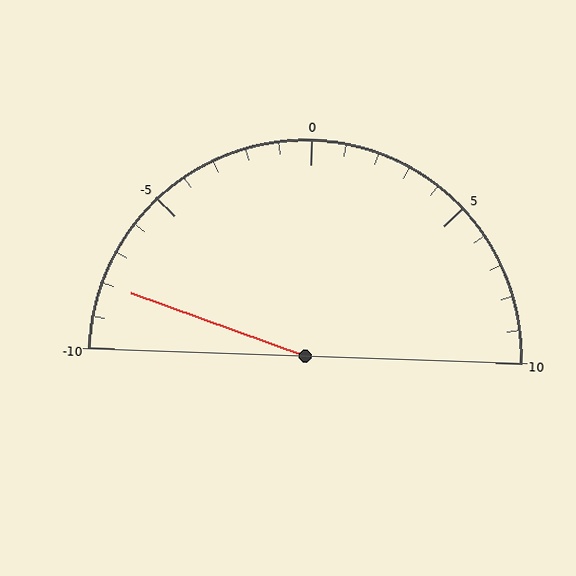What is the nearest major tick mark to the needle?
The nearest major tick mark is -10.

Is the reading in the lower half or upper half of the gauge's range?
The reading is in the lower half of the range (-10 to 10).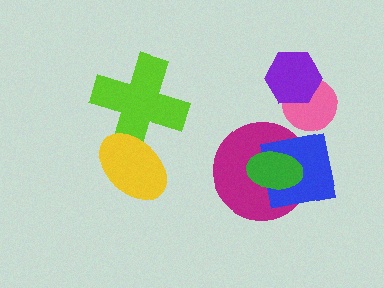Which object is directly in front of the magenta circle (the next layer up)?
The blue square is directly in front of the magenta circle.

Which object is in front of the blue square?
The green ellipse is in front of the blue square.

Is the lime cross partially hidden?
Yes, it is partially covered by another shape.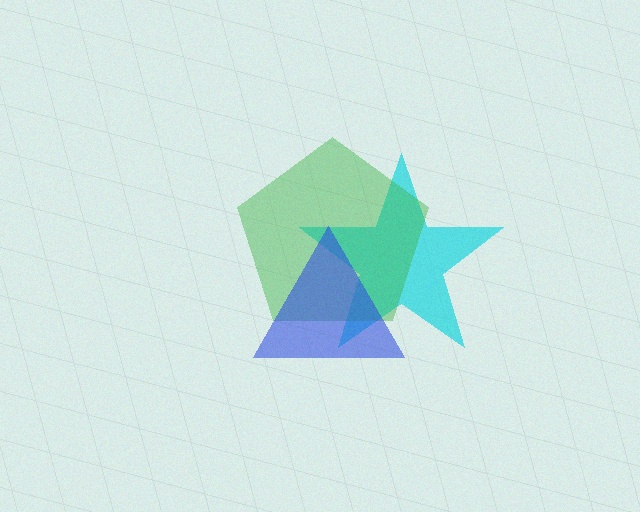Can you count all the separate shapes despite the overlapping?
Yes, there are 3 separate shapes.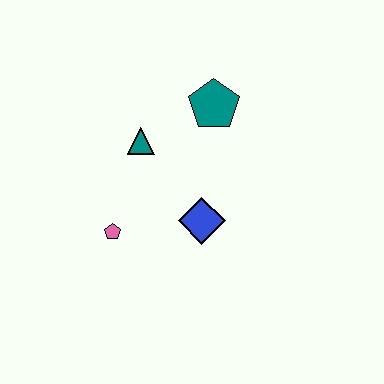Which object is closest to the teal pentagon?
The teal triangle is closest to the teal pentagon.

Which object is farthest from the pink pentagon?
The teal pentagon is farthest from the pink pentagon.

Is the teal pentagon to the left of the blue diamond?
No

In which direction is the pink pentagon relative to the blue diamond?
The pink pentagon is to the left of the blue diamond.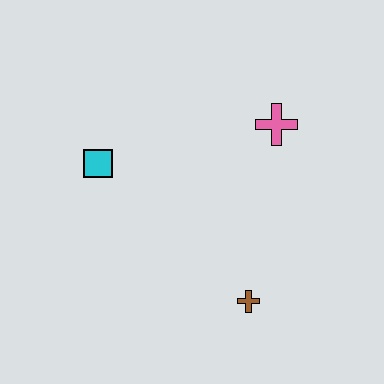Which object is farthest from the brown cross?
The cyan square is farthest from the brown cross.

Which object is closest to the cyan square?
The pink cross is closest to the cyan square.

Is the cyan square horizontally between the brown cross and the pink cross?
No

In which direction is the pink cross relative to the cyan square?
The pink cross is to the right of the cyan square.